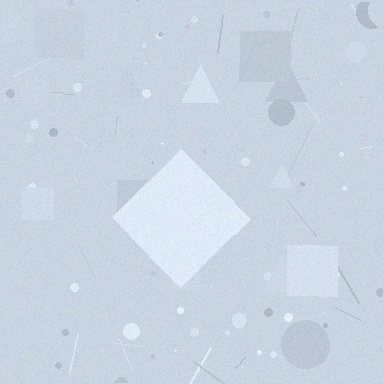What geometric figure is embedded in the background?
A diamond is embedded in the background.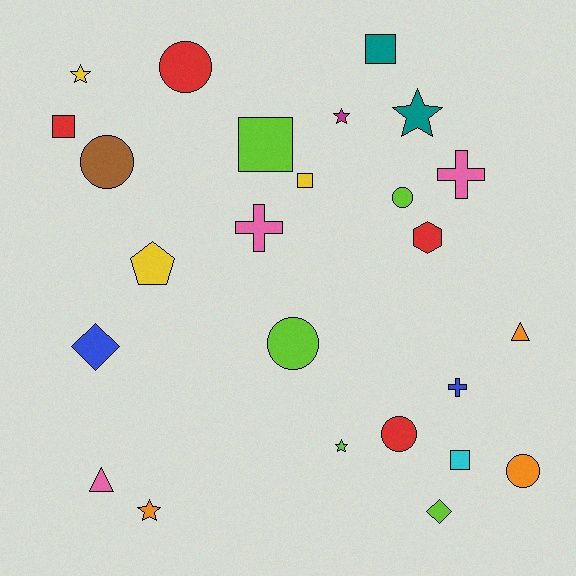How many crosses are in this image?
There are 3 crosses.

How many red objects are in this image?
There are 4 red objects.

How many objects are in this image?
There are 25 objects.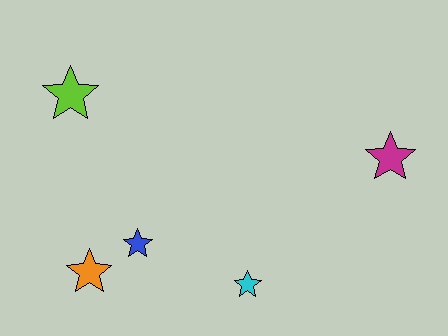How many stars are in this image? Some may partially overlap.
There are 5 stars.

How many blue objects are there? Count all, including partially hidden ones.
There is 1 blue object.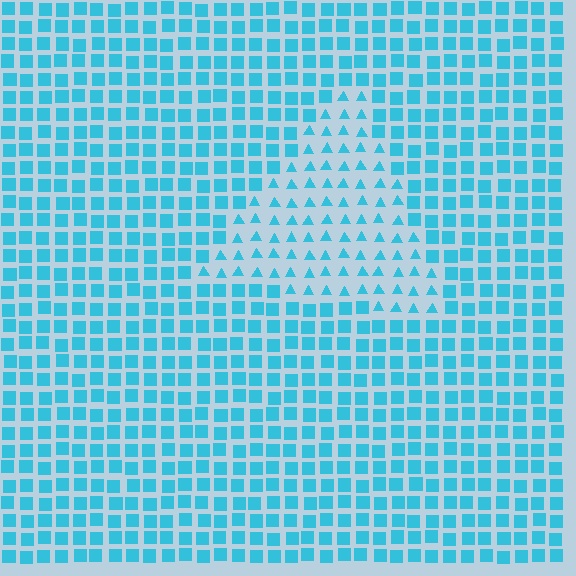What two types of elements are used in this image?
The image uses triangles inside the triangle region and squares outside it.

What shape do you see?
I see a triangle.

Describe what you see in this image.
The image is filled with small cyan elements arranged in a uniform grid. A triangle-shaped region contains triangles, while the surrounding area contains squares. The boundary is defined purely by the change in element shape.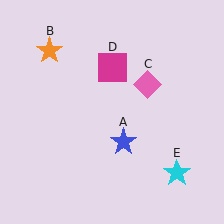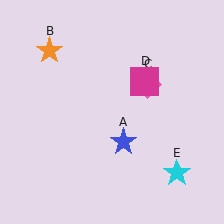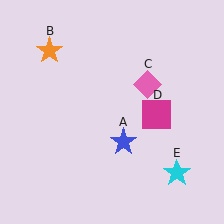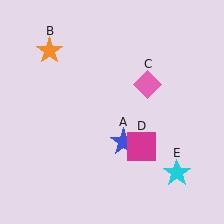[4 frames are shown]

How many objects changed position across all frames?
1 object changed position: magenta square (object D).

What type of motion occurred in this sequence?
The magenta square (object D) rotated clockwise around the center of the scene.